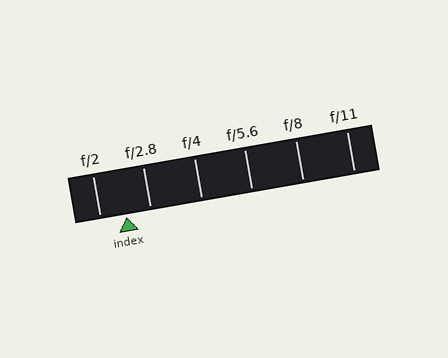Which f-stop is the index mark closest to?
The index mark is closest to f/2.8.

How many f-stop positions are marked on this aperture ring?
There are 6 f-stop positions marked.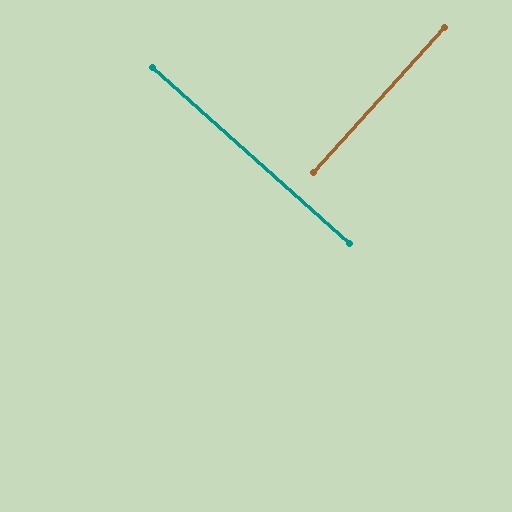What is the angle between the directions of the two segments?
Approximately 90 degrees.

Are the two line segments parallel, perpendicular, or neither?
Perpendicular — they meet at approximately 90°.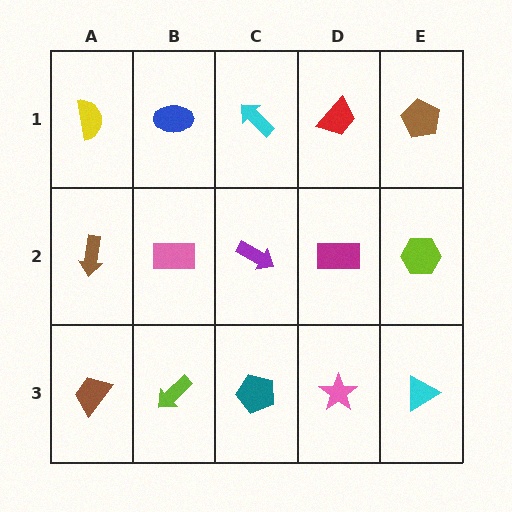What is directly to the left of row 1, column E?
A red trapezoid.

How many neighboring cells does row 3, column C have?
3.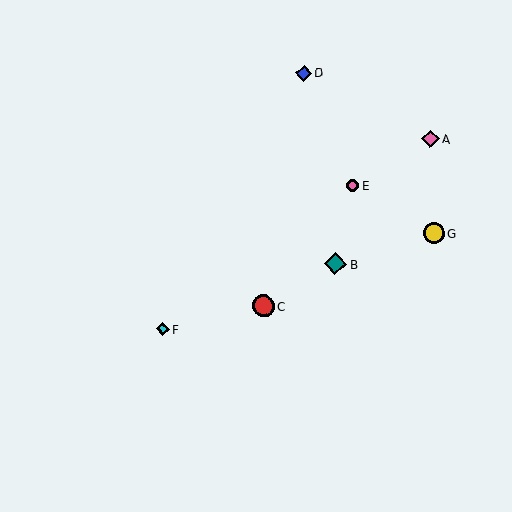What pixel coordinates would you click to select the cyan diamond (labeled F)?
Click at (163, 329) to select the cyan diamond F.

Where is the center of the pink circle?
The center of the pink circle is at (353, 186).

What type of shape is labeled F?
Shape F is a cyan diamond.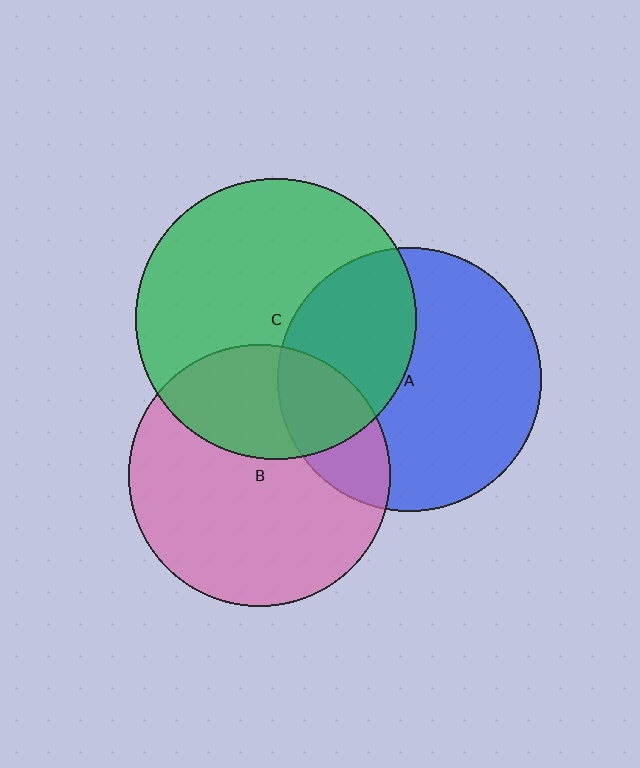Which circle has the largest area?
Circle C (green).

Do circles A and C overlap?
Yes.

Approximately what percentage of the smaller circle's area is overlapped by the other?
Approximately 35%.